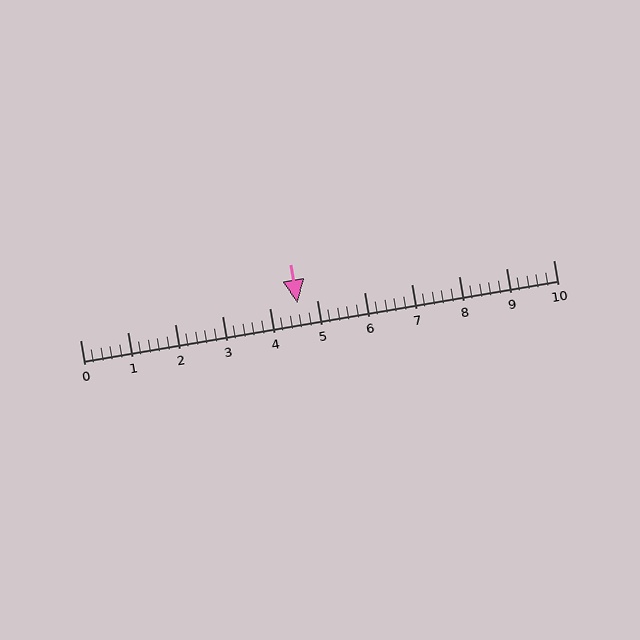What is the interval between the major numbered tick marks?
The major tick marks are spaced 1 units apart.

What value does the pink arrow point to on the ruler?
The pink arrow points to approximately 4.6.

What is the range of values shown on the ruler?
The ruler shows values from 0 to 10.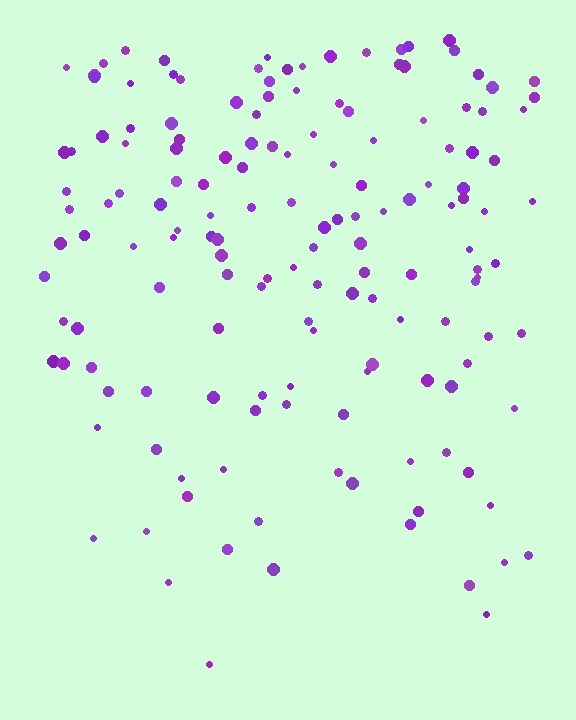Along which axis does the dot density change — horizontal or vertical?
Vertical.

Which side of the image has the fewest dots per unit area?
The bottom.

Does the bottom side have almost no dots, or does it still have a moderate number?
Still a moderate number, just noticeably fewer than the top.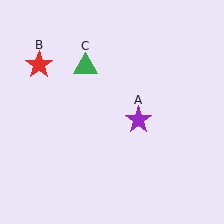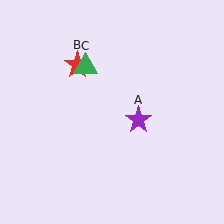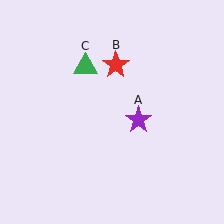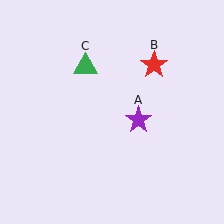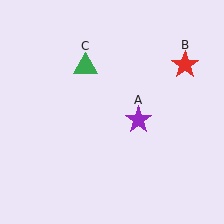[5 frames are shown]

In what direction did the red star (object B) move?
The red star (object B) moved right.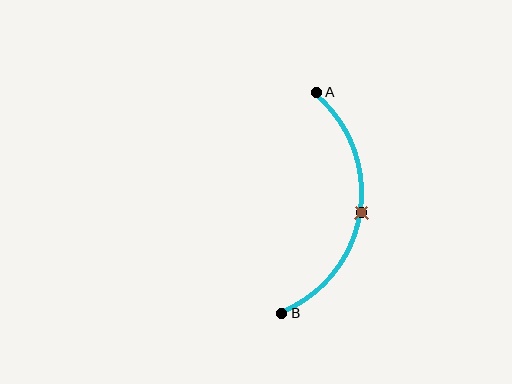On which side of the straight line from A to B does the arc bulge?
The arc bulges to the right of the straight line connecting A and B.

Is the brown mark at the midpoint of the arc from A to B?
Yes. The brown mark lies on the arc at equal arc-length from both A and B — it is the arc midpoint.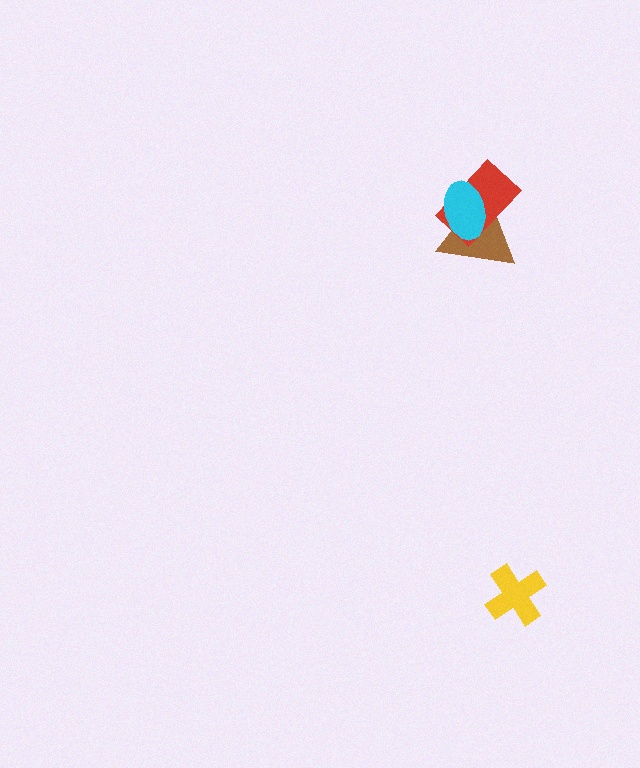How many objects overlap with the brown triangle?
2 objects overlap with the brown triangle.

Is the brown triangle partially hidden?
Yes, it is partially covered by another shape.